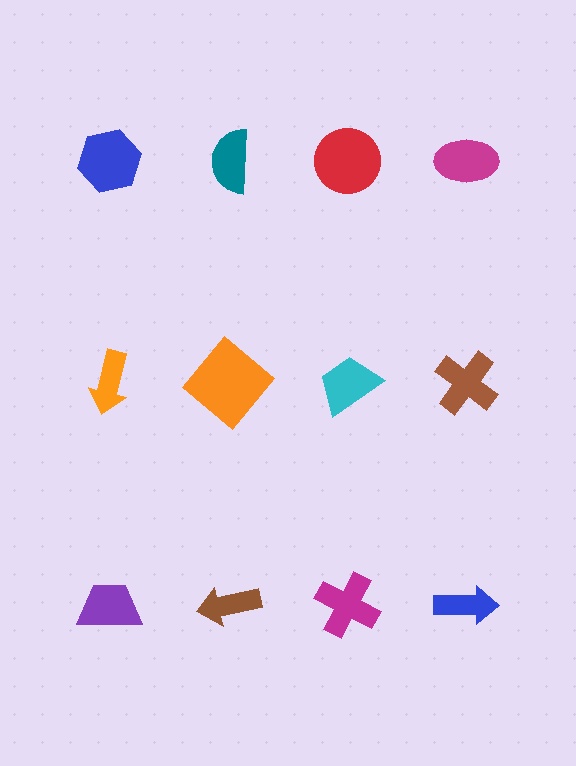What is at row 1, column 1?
A blue hexagon.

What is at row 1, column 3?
A red circle.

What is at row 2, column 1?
An orange arrow.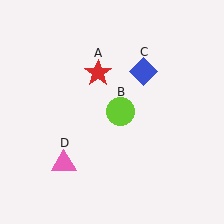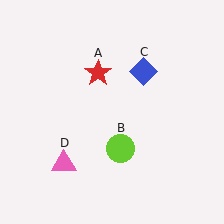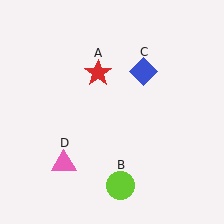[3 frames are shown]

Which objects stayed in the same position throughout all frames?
Red star (object A) and blue diamond (object C) and pink triangle (object D) remained stationary.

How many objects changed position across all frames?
1 object changed position: lime circle (object B).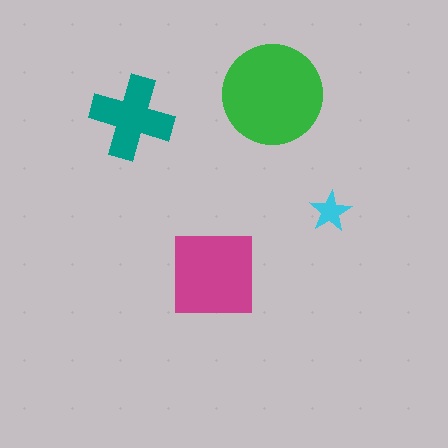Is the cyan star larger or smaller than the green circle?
Smaller.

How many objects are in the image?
There are 4 objects in the image.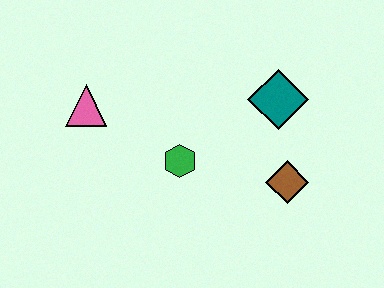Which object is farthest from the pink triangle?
The brown diamond is farthest from the pink triangle.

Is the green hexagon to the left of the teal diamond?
Yes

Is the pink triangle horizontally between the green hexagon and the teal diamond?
No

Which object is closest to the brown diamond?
The teal diamond is closest to the brown diamond.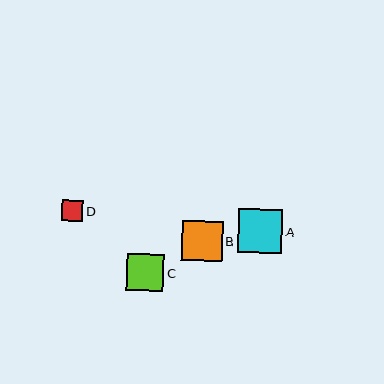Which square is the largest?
Square A is the largest with a size of approximately 44 pixels.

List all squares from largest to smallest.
From largest to smallest: A, B, C, D.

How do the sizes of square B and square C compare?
Square B and square C are approximately the same size.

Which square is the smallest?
Square D is the smallest with a size of approximately 21 pixels.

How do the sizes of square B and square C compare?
Square B and square C are approximately the same size.